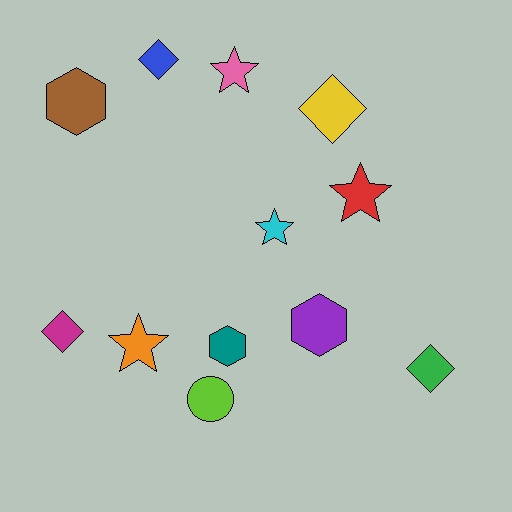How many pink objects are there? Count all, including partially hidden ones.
There is 1 pink object.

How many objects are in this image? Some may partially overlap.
There are 12 objects.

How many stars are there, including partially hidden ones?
There are 4 stars.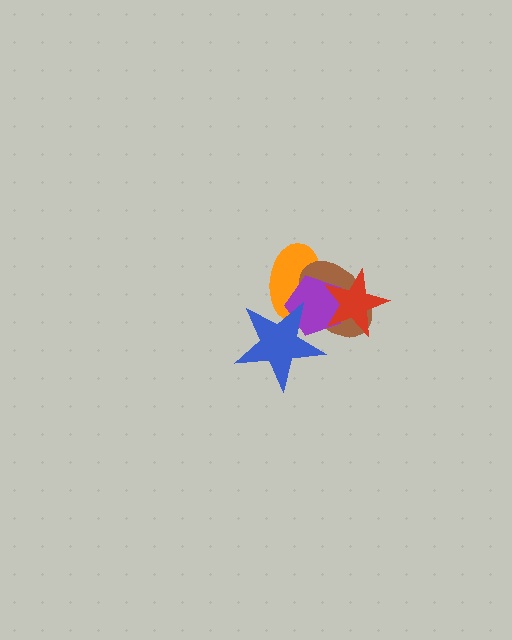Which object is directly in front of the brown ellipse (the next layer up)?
The purple pentagon is directly in front of the brown ellipse.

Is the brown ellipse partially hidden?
Yes, it is partially covered by another shape.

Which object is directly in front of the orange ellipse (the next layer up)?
The brown ellipse is directly in front of the orange ellipse.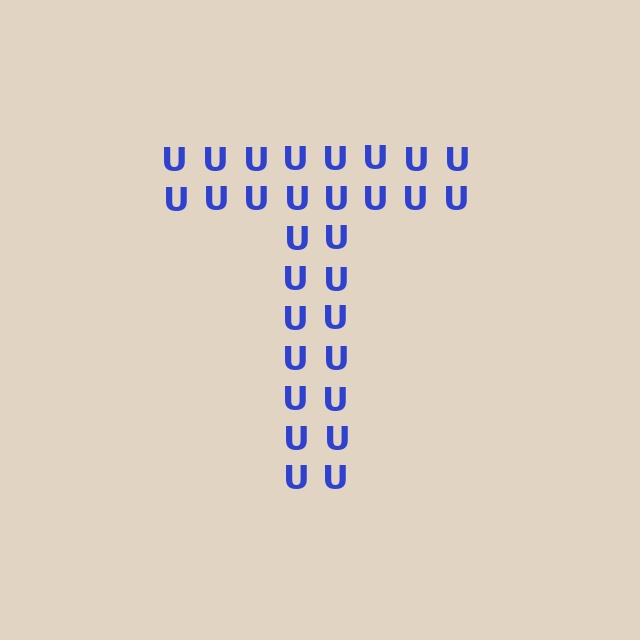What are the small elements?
The small elements are letter U's.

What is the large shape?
The large shape is the letter T.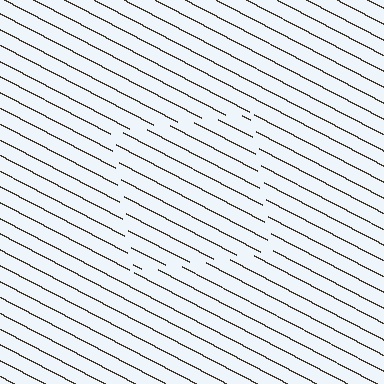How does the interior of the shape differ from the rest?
The interior of the shape contains the same grating, shifted by half a period — the contour is defined by the phase discontinuity where line-ends from the inner and outer gratings abut.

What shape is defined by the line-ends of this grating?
An illusory square. The interior of the shape contains the same grating, shifted by half a period — the contour is defined by the phase discontinuity where line-ends from the inner and outer gratings abut.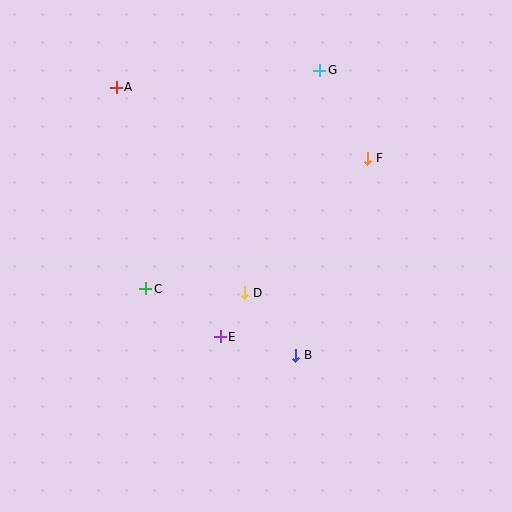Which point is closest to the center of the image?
Point D at (245, 293) is closest to the center.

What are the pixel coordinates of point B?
Point B is at (296, 355).